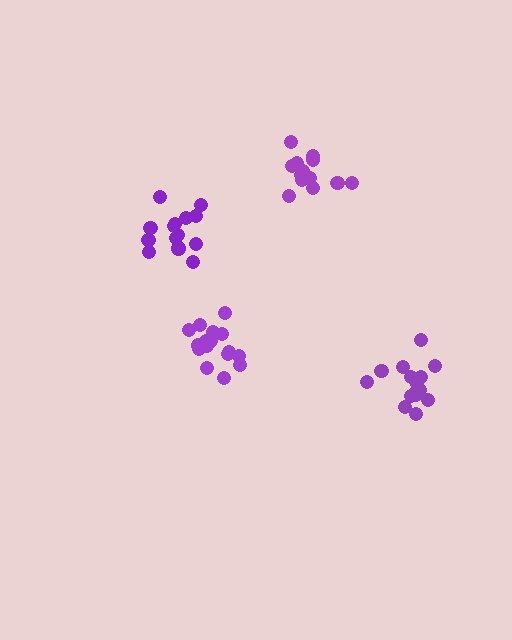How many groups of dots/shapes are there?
There are 4 groups.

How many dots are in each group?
Group 1: 18 dots, Group 2: 15 dots, Group 3: 13 dots, Group 4: 14 dots (60 total).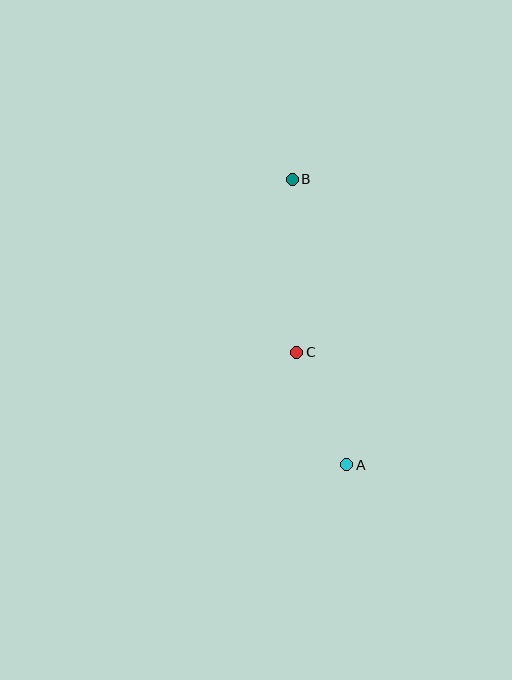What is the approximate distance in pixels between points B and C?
The distance between B and C is approximately 173 pixels.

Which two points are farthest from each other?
Points A and B are farthest from each other.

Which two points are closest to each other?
Points A and C are closest to each other.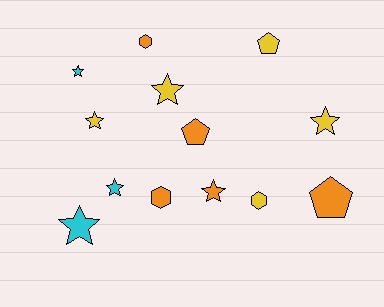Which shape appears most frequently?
Star, with 7 objects.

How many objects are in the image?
There are 13 objects.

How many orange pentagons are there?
There are 2 orange pentagons.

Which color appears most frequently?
Yellow, with 5 objects.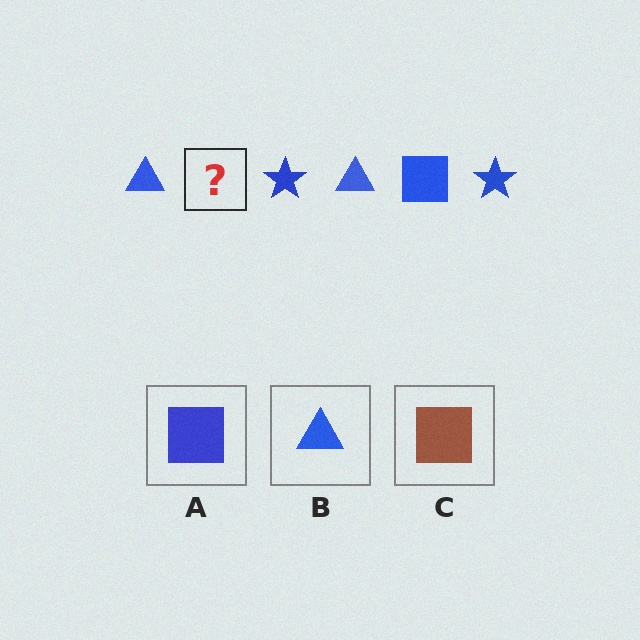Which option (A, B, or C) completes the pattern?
A.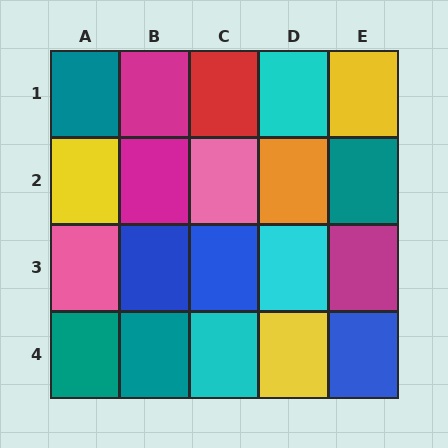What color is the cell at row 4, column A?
Teal.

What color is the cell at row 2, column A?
Yellow.